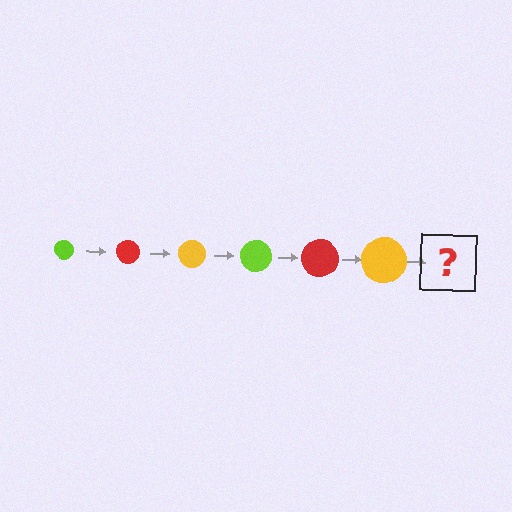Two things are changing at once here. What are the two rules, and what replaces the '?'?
The two rules are that the circle grows larger each step and the color cycles through lime, red, and yellow. The '?' should be a lime circle, larger than the previous one.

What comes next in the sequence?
The next element should be a lime circle, larger than the previous one.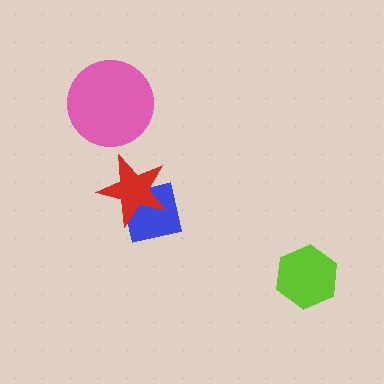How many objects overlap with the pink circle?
0 objects overlap with the pink circle.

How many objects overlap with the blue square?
1 object overlaps with the blue square.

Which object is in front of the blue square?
The red star is in front of the blue square.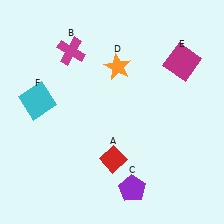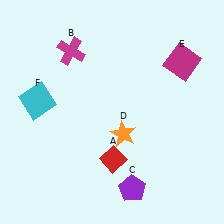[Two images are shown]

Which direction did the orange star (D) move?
The orange star (D) moved down.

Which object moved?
The orange star (D) moved down.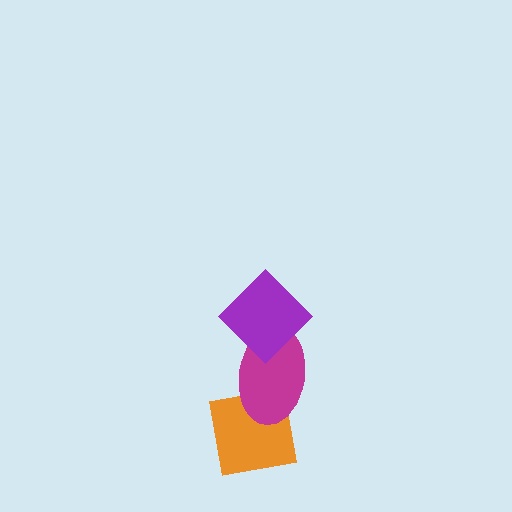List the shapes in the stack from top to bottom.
From top to bottom: the purple diamond, the magenta ellipse, the orange square.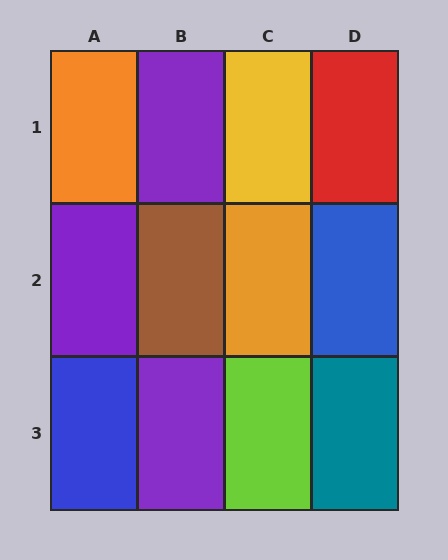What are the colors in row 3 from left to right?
Blue, purple, lime, teal.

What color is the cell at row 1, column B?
Purple.